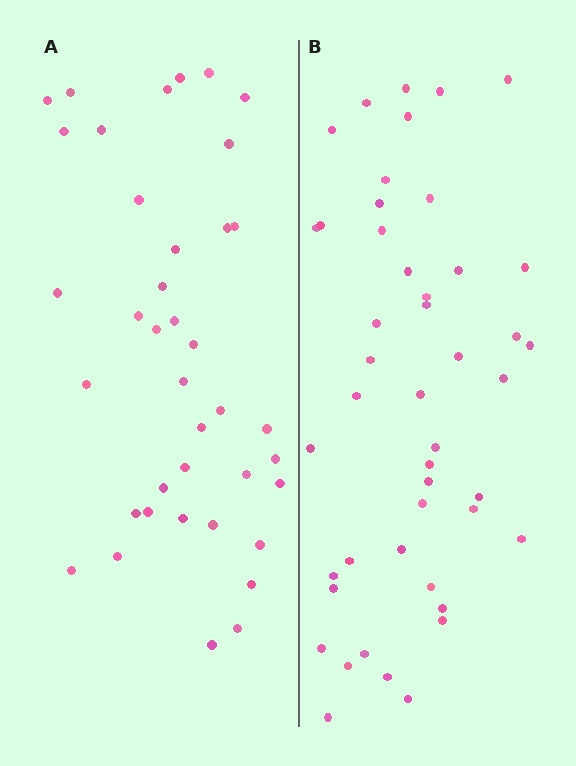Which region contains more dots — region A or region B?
Region B (the right region) has more dots.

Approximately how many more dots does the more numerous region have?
Region B has roughly 8 or so more dots than region A.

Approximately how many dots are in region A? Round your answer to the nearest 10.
About 40 dots. (The exact count is 39, which rounds to 40.)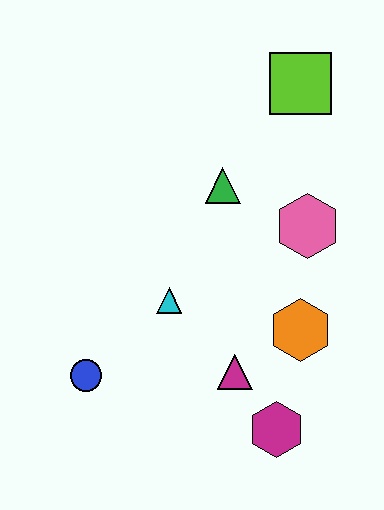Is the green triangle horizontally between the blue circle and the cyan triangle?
No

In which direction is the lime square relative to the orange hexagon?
The lime square is above the orange hexagon.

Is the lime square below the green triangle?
No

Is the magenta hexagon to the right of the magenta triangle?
Yes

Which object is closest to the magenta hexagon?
The magenta triangle is closest to the magenta hexagon.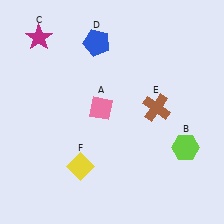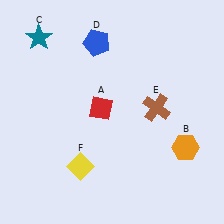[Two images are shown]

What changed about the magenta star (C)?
In Image 1, C is magenta. In Image 2, it changed to teal.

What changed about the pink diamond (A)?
In Image 1, A is pink. In Image 2, it changed to red.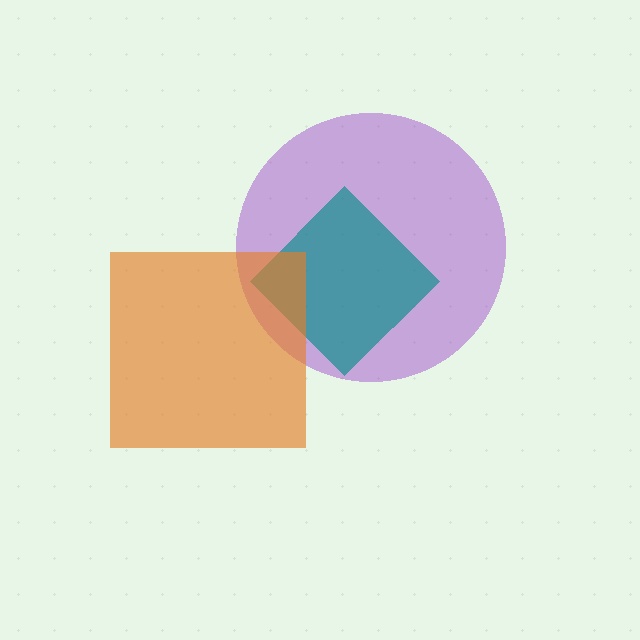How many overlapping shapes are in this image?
There are 3 overlapping shapes in the image.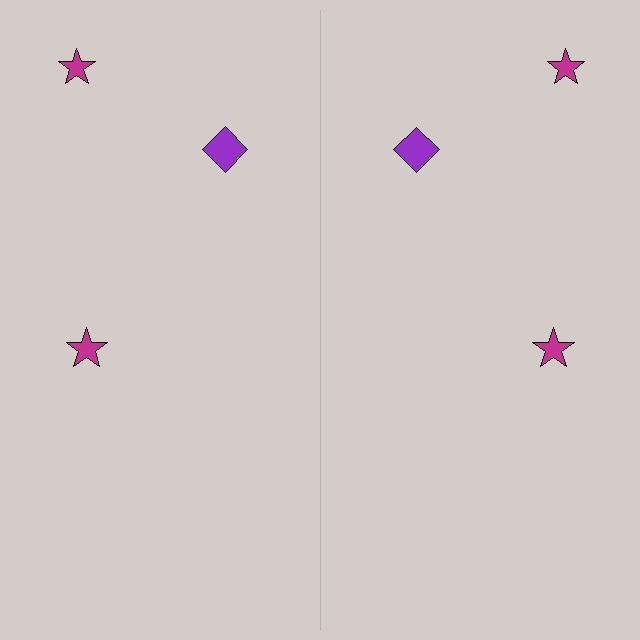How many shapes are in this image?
There are 6 shapes in this image.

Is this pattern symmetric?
Yes, this pattern has bilateral (reflection) symmetry.